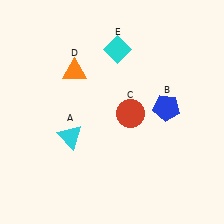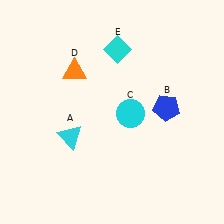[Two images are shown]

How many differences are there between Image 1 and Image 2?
There is 1 difference between the two images.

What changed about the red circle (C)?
In Image 1, C is red. In Image 2, it changed to cyan.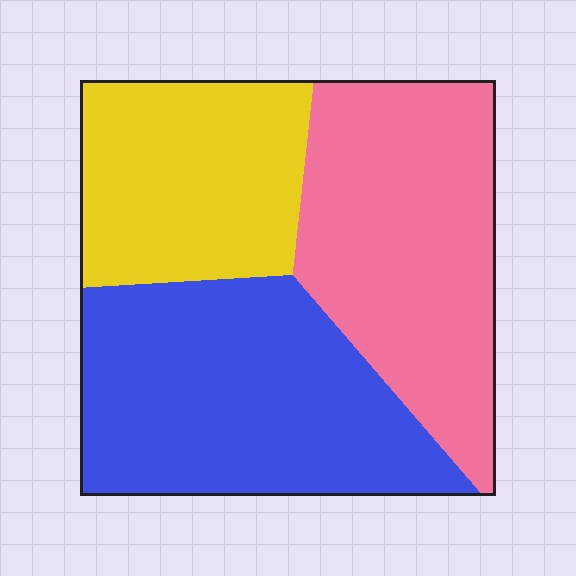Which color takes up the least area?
Yellow, at roughly 25%.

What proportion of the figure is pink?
Pink covers about 35% of the figure.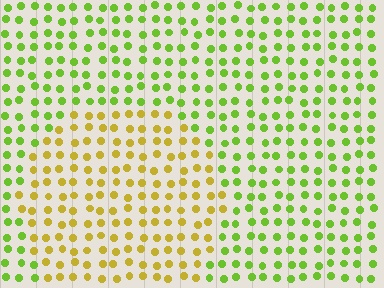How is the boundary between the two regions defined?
The boundary is defined purely by a slight shift in hue (about 43 degrees). Spacing, size, and orientation are identical on both sides.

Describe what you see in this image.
The image is filled with small lime elements in a uniform arrangement. A circle-shaped region is visible where the elements are tinted to a slightly different hue, forming a subtle color boundary.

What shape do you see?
I see a circle.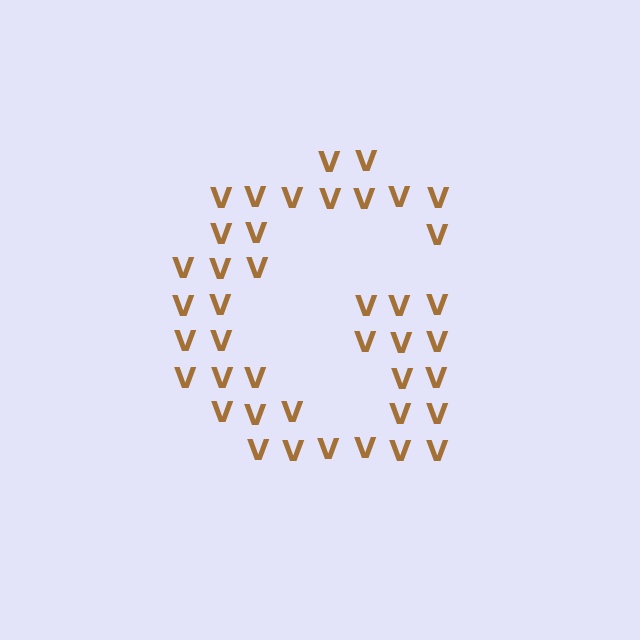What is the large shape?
The large shape is the letter G.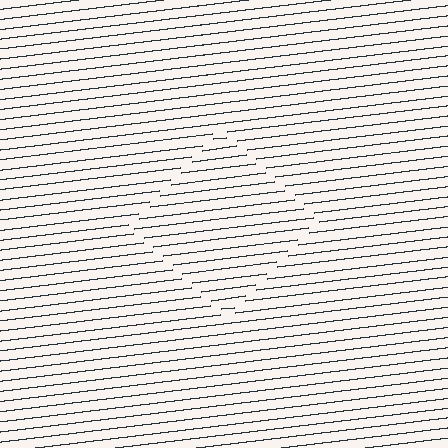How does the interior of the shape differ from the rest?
The interior of the shape contains the same grating, shifted by half a period — the contour is defined by the phase discontinuity where line-ends from the inner and outer gratings abut.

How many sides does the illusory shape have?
4 sides — the line-ends trace a square.